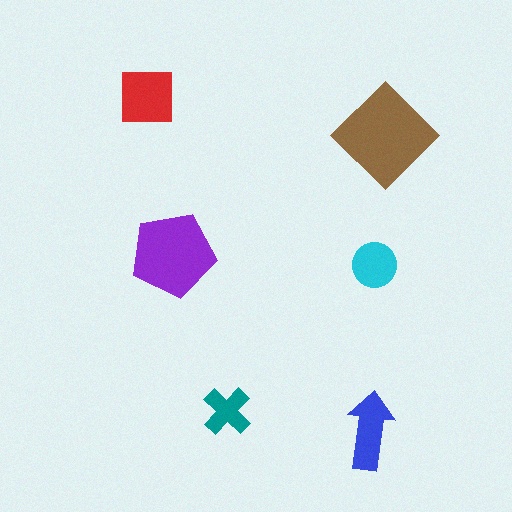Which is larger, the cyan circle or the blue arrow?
The blue arrow.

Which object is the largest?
The brown diamond.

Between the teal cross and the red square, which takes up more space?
The red square.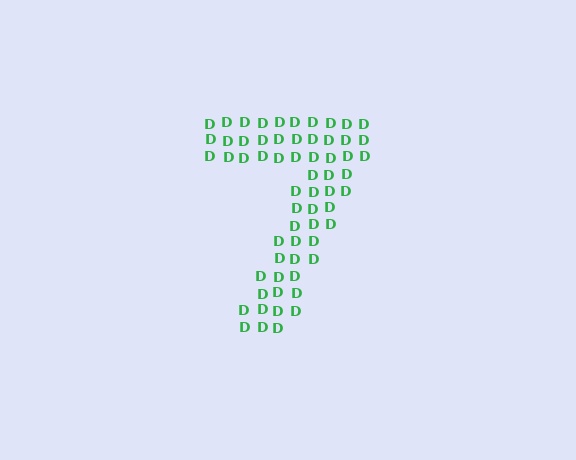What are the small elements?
The small elements are letter D's.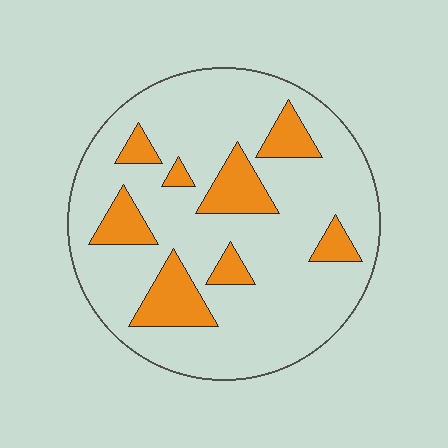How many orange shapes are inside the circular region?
8.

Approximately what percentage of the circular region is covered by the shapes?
Approximately 20%.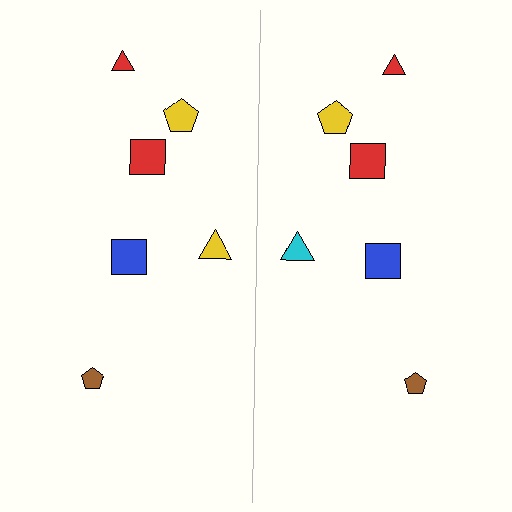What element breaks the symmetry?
The cyan triangle on the right side breaks the symmetry — its mirror counterpart is yellow.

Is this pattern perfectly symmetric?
No, the pattern is not perfectly symmetric. The cyan triangle on the right side breaks the symmetry — its mirror counterpart is yellow.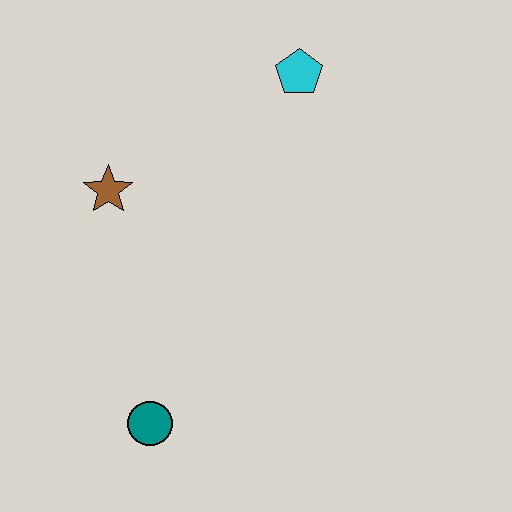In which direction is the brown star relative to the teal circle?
The brown star is above the teal circle.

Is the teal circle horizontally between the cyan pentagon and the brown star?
Yes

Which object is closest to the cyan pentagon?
The brown star is closest to the cyan pentagon.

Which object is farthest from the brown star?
The teal circle is farthest from the brown star.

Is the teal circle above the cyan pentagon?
No